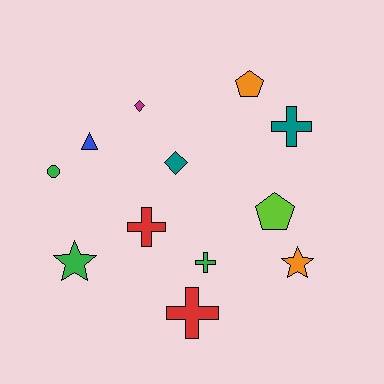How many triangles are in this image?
There is 1 triangle.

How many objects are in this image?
There are 12 objects.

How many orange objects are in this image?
There are 2 orange objects.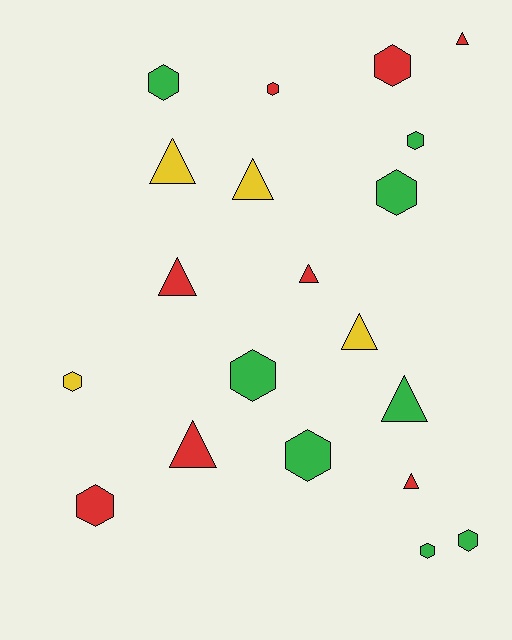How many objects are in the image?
There are 20 objects.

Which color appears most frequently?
Red, with 8 objects.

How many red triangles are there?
There are 5 red triangles.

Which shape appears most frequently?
Hexagon, with 11 objects.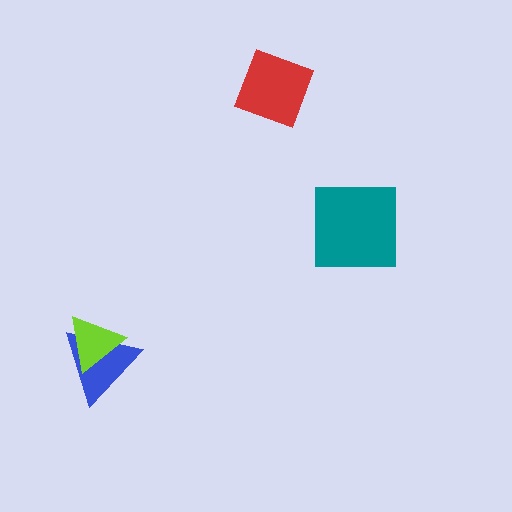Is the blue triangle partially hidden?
Yes, it is partially covered by another shape.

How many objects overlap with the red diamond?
0 objects overlap with the red diamond.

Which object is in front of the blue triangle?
The lime triangle is in front of the blue triangle.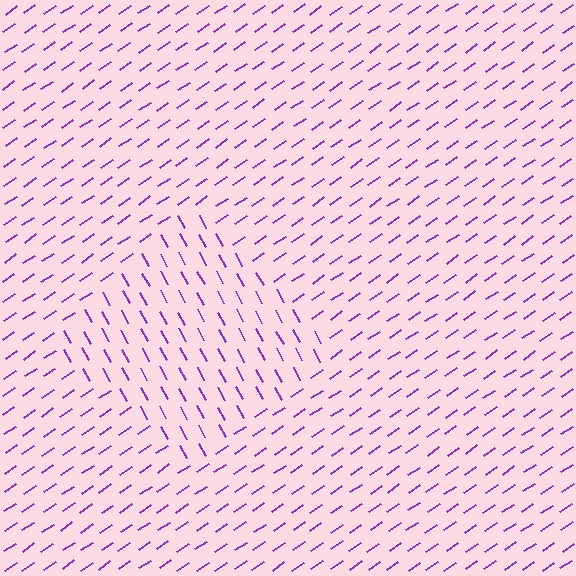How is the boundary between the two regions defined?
The boundary is defined purely by a change in line orientation (approximately 85 degrees difference). All lines are the same color and thickness.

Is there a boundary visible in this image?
Yes, there is a texture boundary formed by a change in line orientation.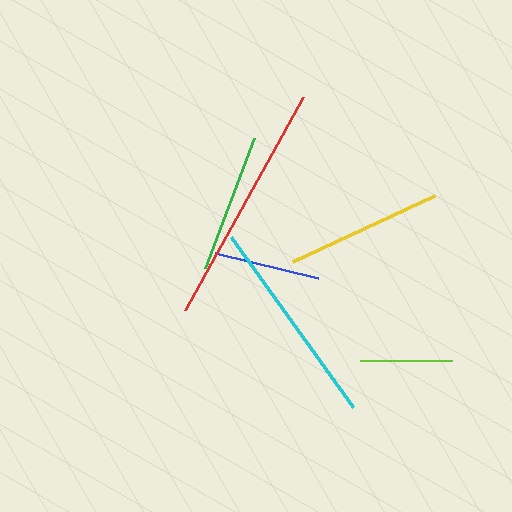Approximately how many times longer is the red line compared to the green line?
The red line is approximately 1.8 times the length of the green line.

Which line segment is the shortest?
The lime line is the shortest at approximately 92 pixels.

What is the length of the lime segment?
The lime segment is approximately 92 pixels long.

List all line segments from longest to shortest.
From longest to shortest: red, cyan, yellow, green, blue, lime.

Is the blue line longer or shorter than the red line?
The red line is longer than the blue line.